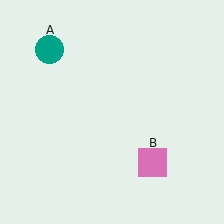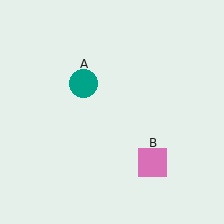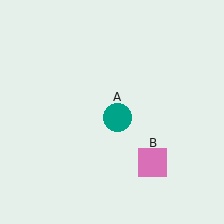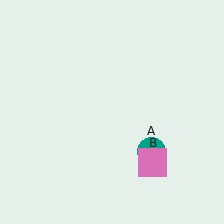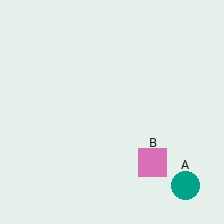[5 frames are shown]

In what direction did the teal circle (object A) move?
The teal circle (object A) moved down and to the right.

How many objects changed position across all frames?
1 object changed position: teal circle (object A).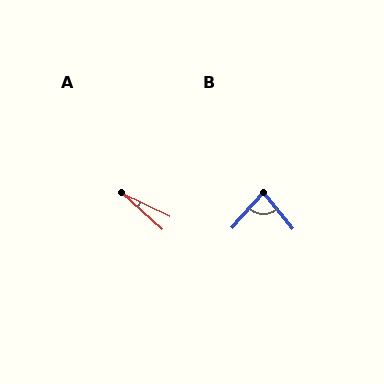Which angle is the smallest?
A, at approximately 16 degrees.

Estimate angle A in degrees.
Approximately 16 degrees.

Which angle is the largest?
B, at approximately 81 degrees.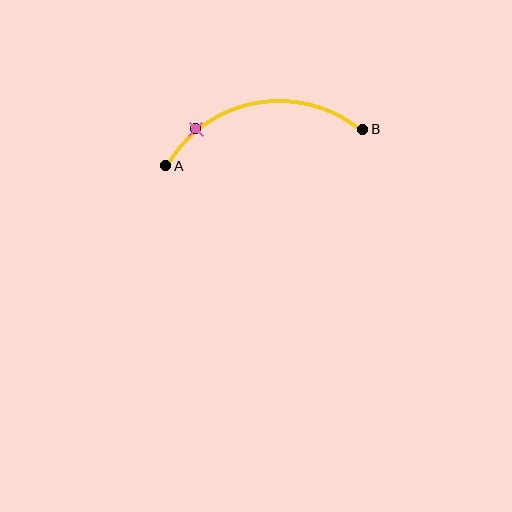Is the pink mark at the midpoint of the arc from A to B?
No. The pink mark lies on the arc but is closer to endpoint A. The arc midpoint would be at the point on the curve equidistant along the arc from both A and B.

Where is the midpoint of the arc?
The arc midpoint is the point on the curve farthest from the straight line joining A and B. It sits above that line.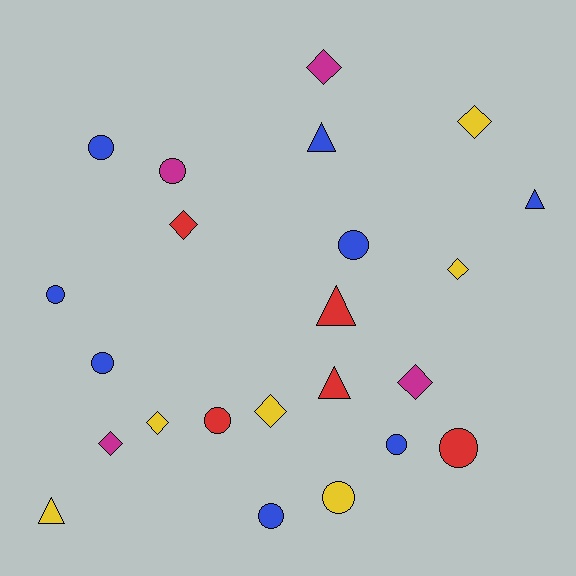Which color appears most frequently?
Blue, with 8 objects.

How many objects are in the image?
There are 23 objects.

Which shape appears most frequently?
Circle, with 10 objects.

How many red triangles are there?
There are 2 red triangles.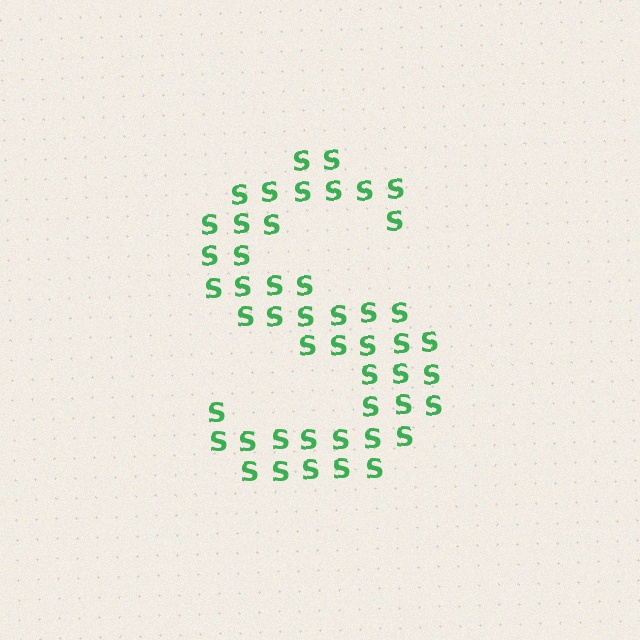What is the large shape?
The large shape is the letter S.